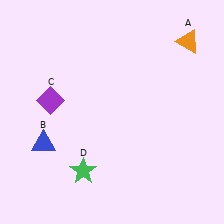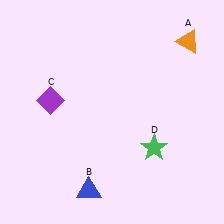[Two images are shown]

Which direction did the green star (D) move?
The green star (D) moved right.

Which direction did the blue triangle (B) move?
The blue triangle (B) moved down.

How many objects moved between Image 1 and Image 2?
2 objects moved between the two images.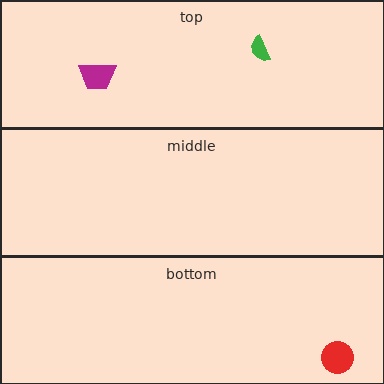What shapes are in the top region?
The green semicircle, the magenta trapezoid.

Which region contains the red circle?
The bottom region.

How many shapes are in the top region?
2.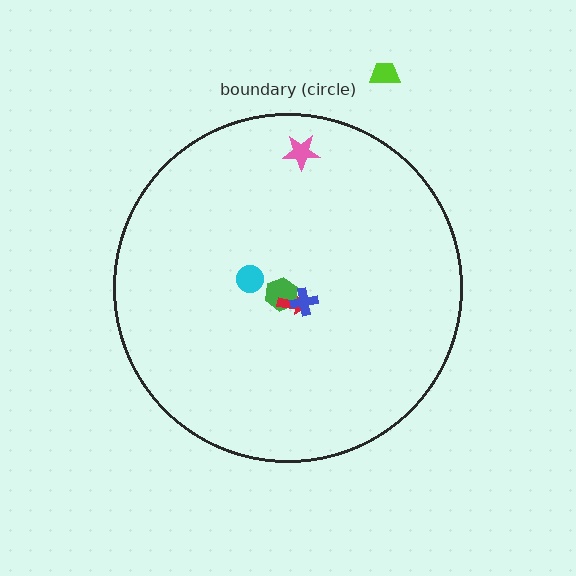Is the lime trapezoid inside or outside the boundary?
Outside.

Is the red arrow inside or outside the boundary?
Inside.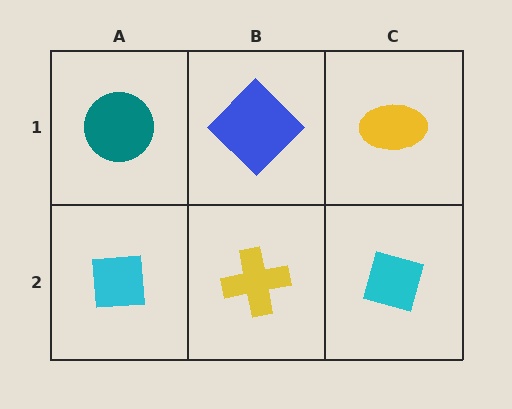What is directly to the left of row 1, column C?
A blue diamond.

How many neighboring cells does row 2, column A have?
2.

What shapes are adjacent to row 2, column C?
A yellow ellipse (row 1, column C), a yellow cross (row 2, column B).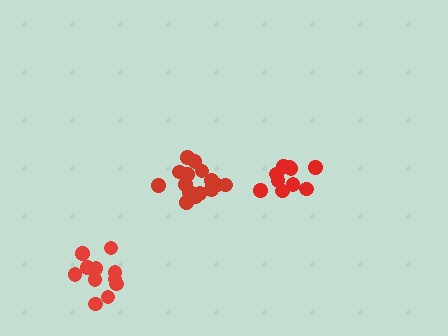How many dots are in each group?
Group 1: 11 dots, Group 2: 16 dots, Group 3: 10 dots (37 total).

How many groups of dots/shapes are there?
There are 3 groups.